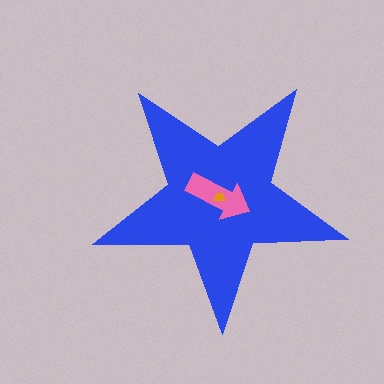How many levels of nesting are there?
3.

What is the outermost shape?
The blue star.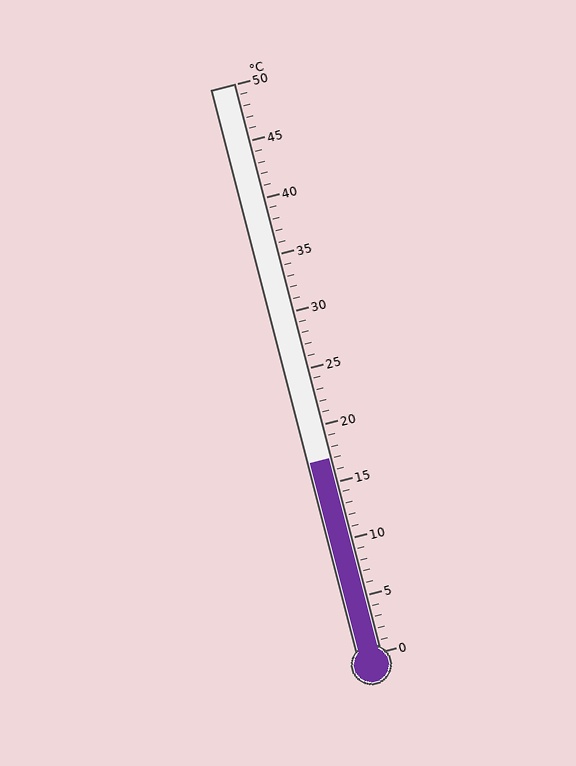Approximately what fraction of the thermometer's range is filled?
The thermometer is filled to approximately 35% of its range.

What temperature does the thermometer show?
The thermometer shows approximately 17°C.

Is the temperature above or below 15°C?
The temperature is above 15°C.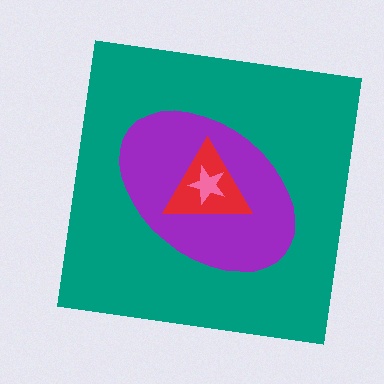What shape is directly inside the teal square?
The purple ellipse.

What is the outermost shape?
The teal square.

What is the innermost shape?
The pink star.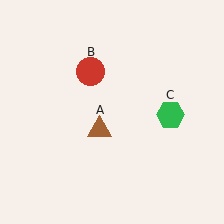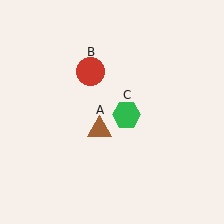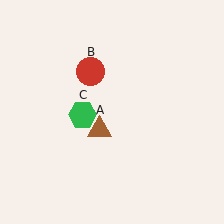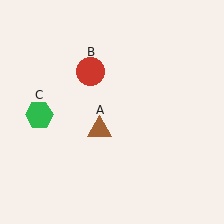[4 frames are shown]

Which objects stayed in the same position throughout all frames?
Brown triangle (object A) and red circle (object B) remained stationary.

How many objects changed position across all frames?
1 object changed position: green hexagon (object C).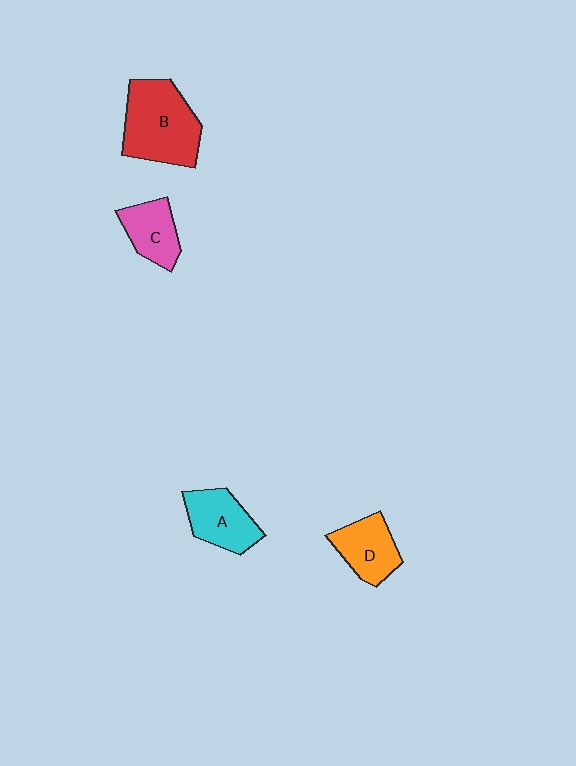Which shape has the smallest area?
Shape C (pink).